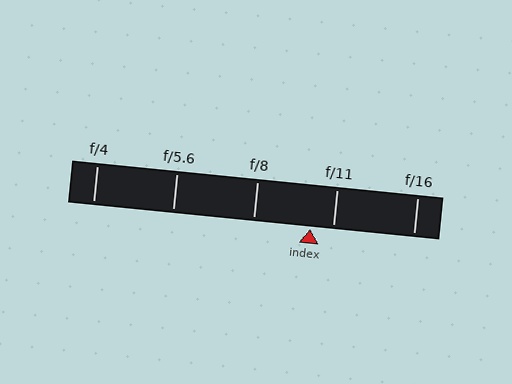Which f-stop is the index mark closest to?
The index mark is closest to f/11.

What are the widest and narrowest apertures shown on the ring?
The widest aperture shown is f/4 and the narrowest is f/16.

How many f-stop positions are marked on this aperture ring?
There are 5 f-stop positions marked.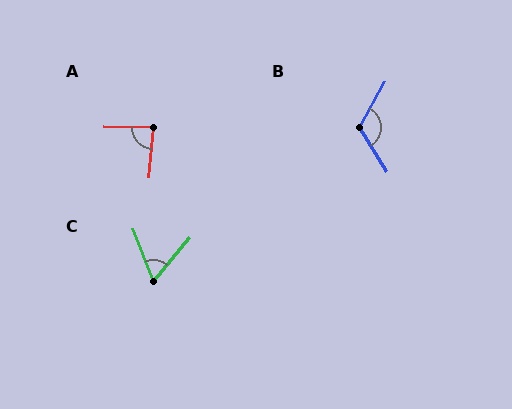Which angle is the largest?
B, at approximately 119 degrees.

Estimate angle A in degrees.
Approximately 86 degrees.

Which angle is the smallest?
C, at approximately 61 degrees.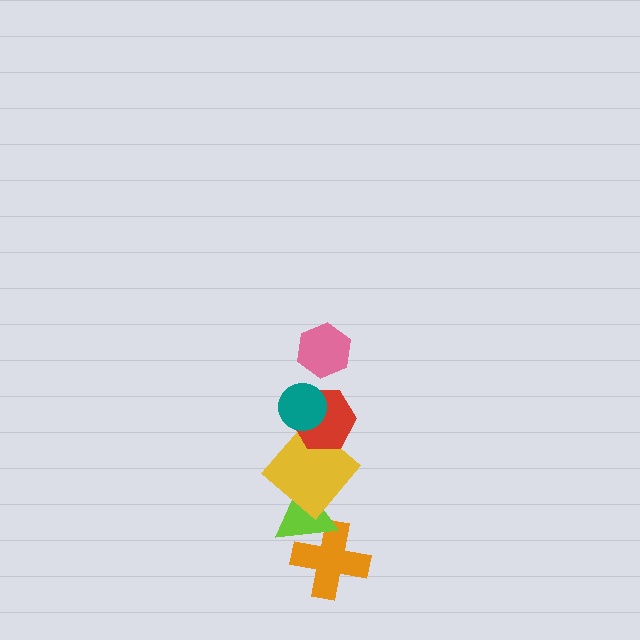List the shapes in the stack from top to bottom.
From top to bottom: the pink hexagon, the teal circle, the red hexagon, the yellow diamond, the lime triangle, the orange cross.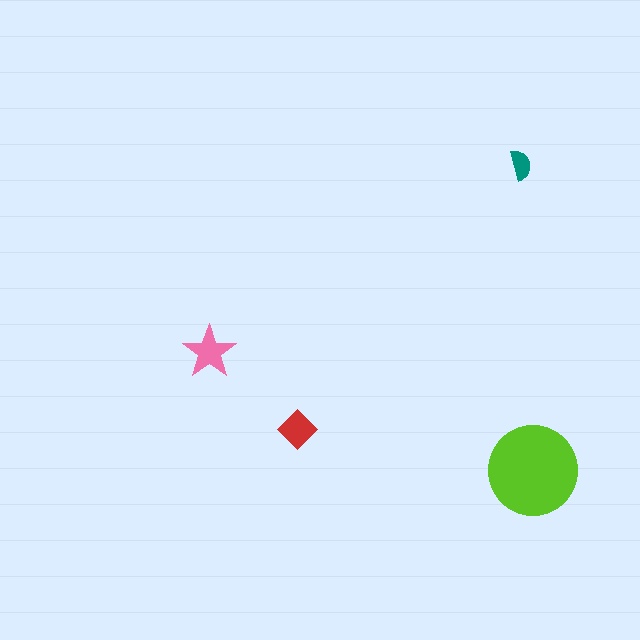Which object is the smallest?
The teal semicircle.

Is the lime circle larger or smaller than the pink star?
Larger.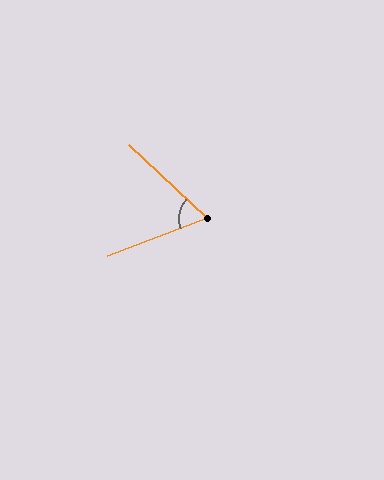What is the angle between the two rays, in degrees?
Approximately 64 degrees.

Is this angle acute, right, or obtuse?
It is acute.